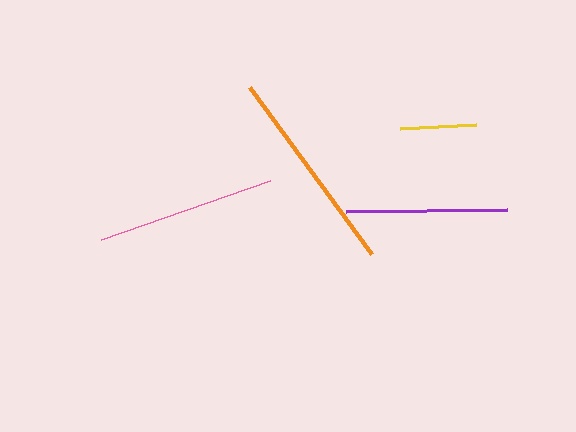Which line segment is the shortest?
The yellow line is the shortest at approximately 76 pixels.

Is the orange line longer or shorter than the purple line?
The orange line is longer than the purple line.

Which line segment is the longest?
The orange line is the longest at approximately 208 pixels.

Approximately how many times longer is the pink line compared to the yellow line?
The pink line is approximately 2.4 times the length of the yellow line.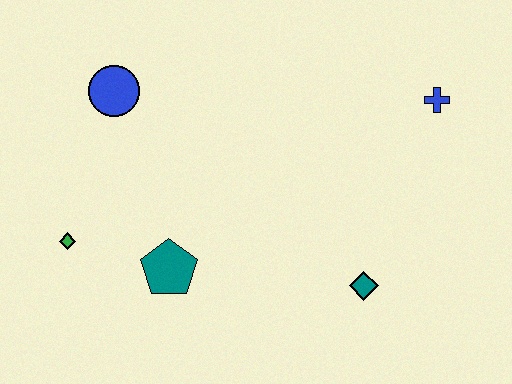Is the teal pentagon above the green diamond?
No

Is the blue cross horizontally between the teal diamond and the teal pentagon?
No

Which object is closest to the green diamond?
The teal pentagon is closest to the green diamond.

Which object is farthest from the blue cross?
The green diamond is farthest from the blue cross.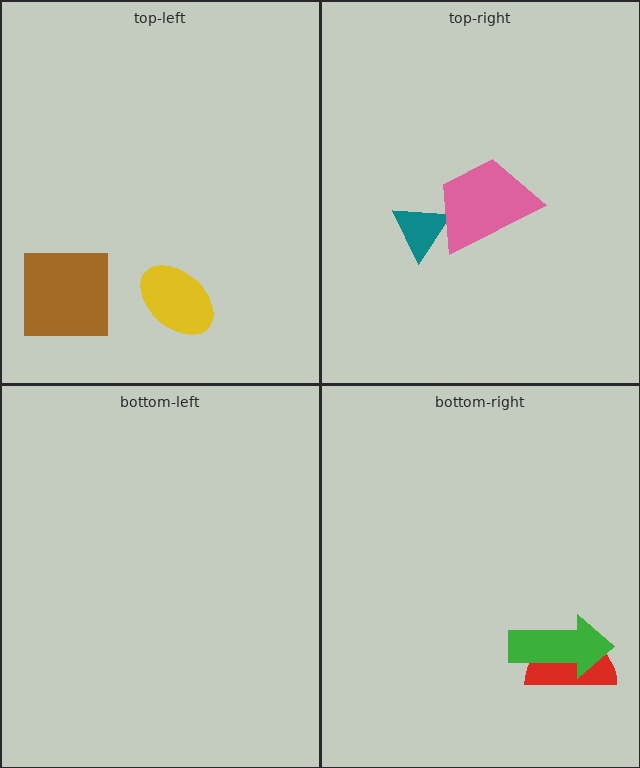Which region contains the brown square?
The top-left region.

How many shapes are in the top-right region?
2.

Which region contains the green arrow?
The bottom-right region.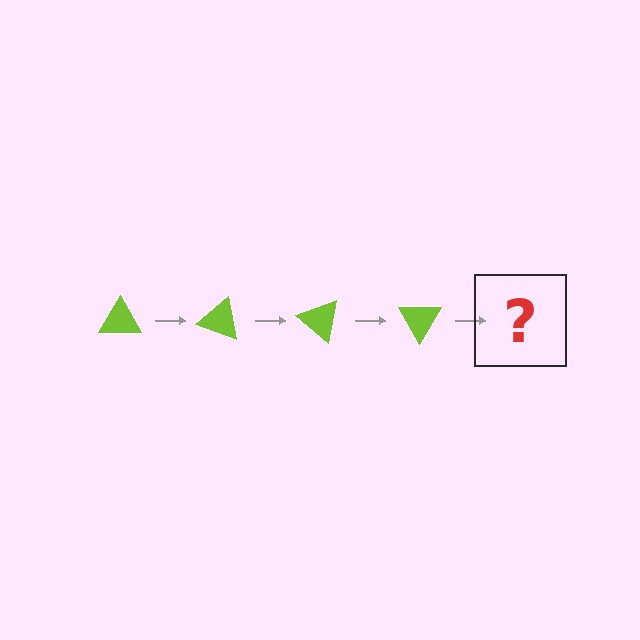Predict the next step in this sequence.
The next step is a lime triangle rotated 80 degrees.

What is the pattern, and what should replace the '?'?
The pattern is that the triangle rotates 20 degrees each step. The '?' should be a lime triangle rotated 80 degrees.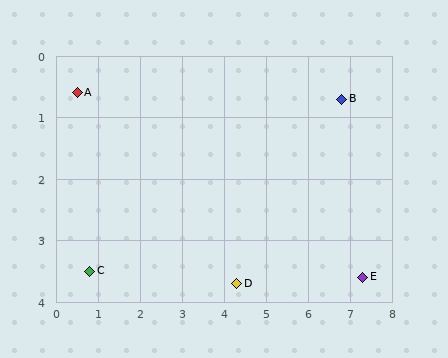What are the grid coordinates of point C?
Point C is at approximately (0.8, 3.5).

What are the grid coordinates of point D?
Point D is at approximately (4.3, 3.7).